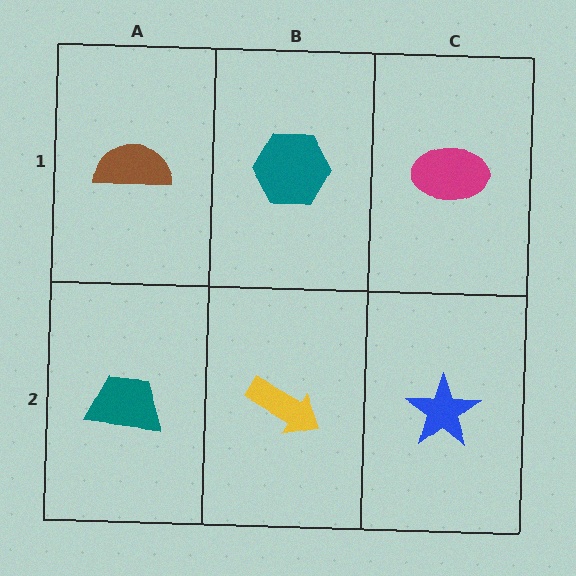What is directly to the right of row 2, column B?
A blue star.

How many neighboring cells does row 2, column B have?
3.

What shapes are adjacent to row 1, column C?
A blue star (row 2, column C), a teal hexagon (row 1, column B).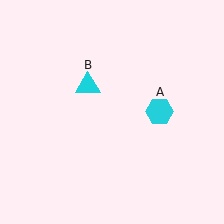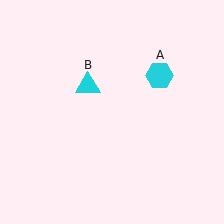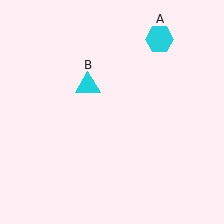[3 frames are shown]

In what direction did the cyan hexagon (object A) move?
The cyan hexagon (object A) moved up.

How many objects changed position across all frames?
1 object changed position: cyan hexagon (object A).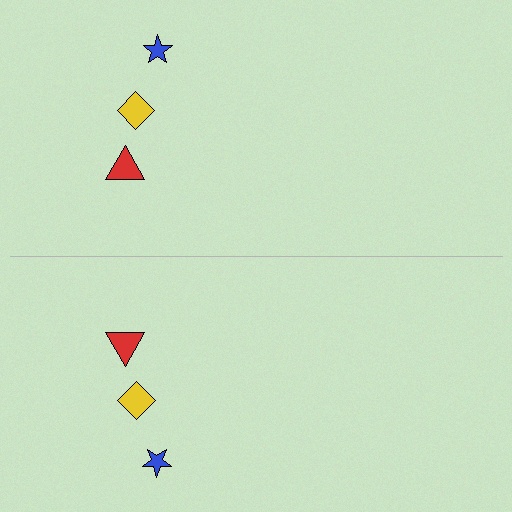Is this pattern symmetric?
Yes, this pattern has bilateral (reflection) symmetry.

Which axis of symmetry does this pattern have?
The pattern has a horizontal axis of symmetry running through the center of the image.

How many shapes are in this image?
There are 6 shapes in this image.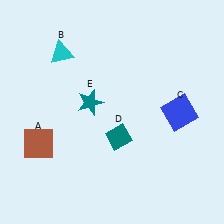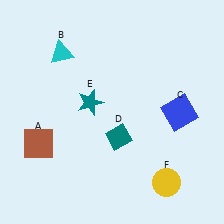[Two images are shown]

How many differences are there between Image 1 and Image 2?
There is 1 difference between the two images.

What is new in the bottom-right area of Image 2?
A yellow circle (F) was added in the bottom-right area of Image 2.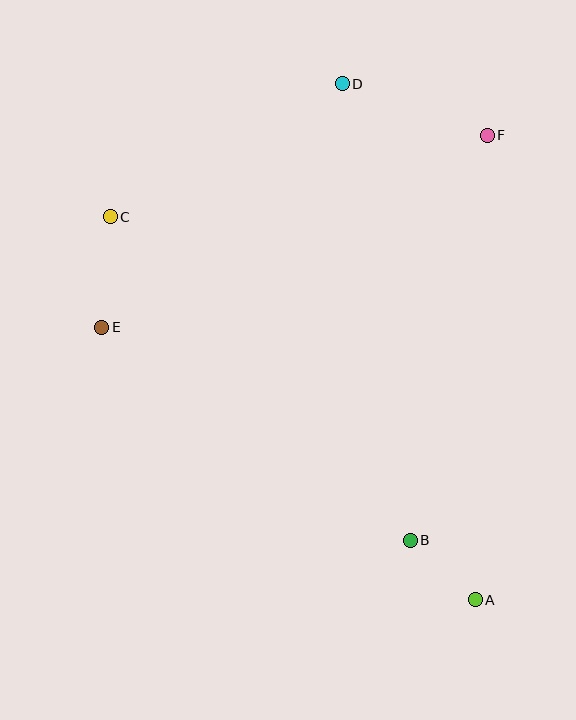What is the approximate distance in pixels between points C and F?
The distance between C and F is approximately 386 pixels.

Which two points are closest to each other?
Points A and B are closest to each other.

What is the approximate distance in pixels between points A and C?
The distance between A and C is approximately 529 pixels.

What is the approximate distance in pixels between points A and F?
The distance between A and F is approximately 465 pixels.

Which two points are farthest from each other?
Points A and D are farthest from each other.